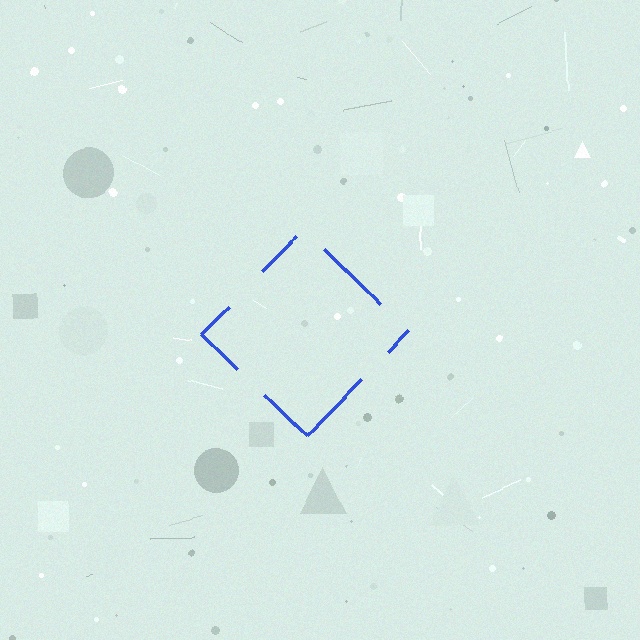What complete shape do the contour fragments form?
The contour fragments form a diamond.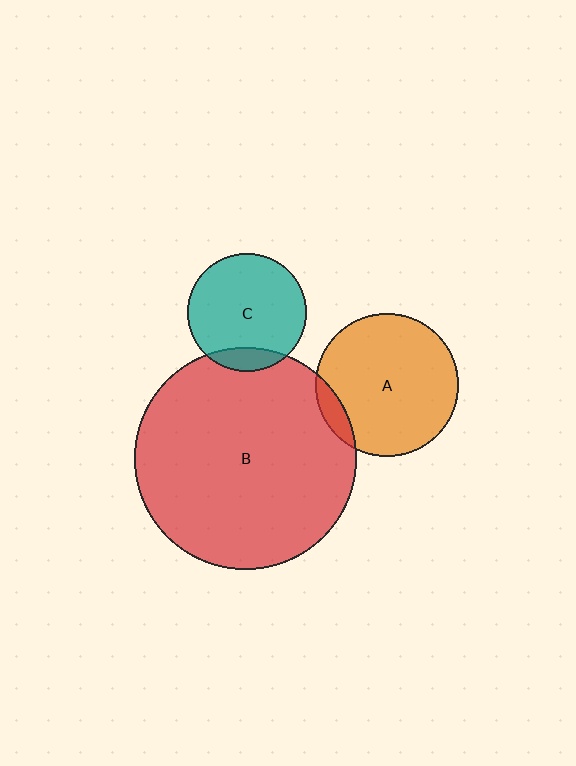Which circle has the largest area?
Circle B (red).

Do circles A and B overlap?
Yes.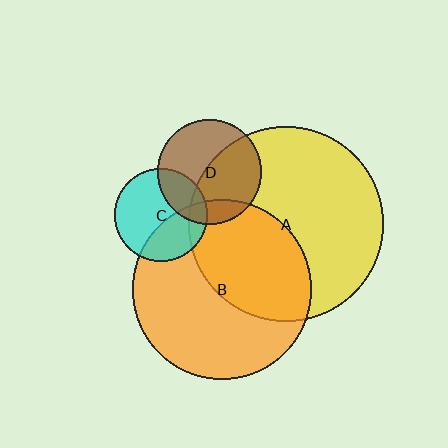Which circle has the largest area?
Circle A (yellow).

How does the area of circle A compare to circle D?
Approximately 3.5 times.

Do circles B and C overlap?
Yes.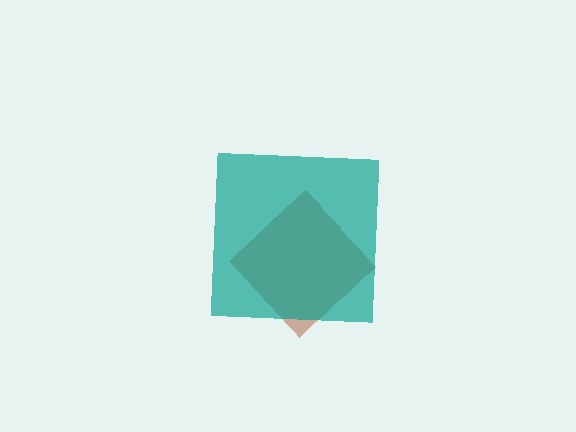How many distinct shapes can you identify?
There are 2 distinct shapes: a brown diamond, a teal square.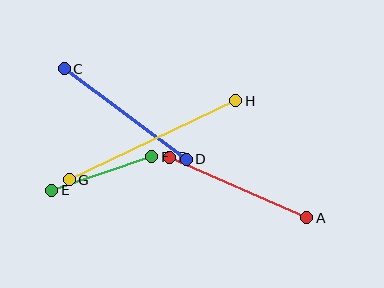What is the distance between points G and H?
The distance is approximately 184 pixels.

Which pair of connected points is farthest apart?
Points G and H are farthest apart.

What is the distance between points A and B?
The distance is approximately 150 pixels.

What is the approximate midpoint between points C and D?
The midpoint is at approximately (125, 114) pixels.